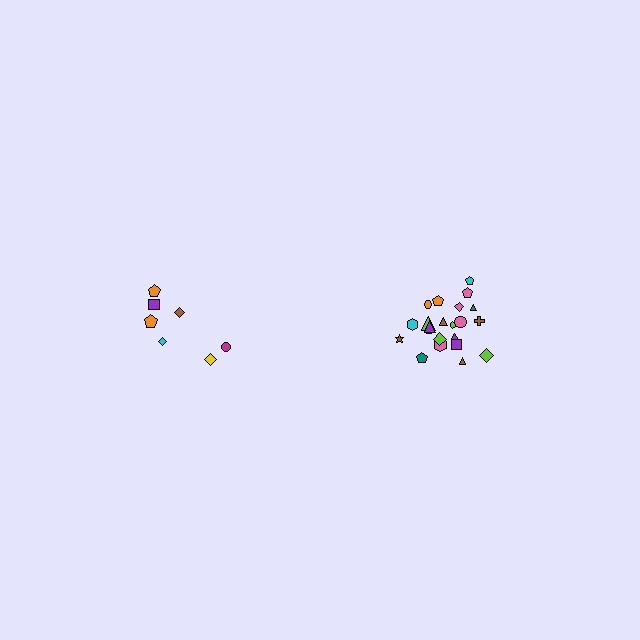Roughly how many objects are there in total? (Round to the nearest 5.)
Roughly 30 objects in total.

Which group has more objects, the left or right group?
The right group.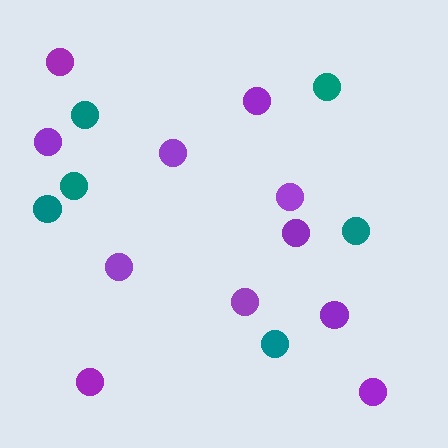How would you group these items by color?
There are 2 groups: one group of teal circles (6) and one group of purple circles (11).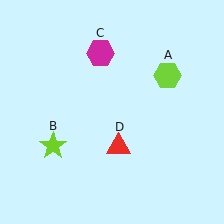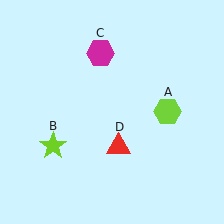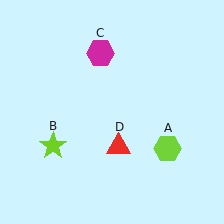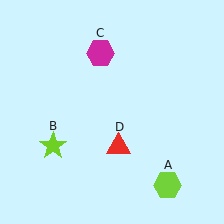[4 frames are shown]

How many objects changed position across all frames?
1 object changed position: lime hexagon (object A).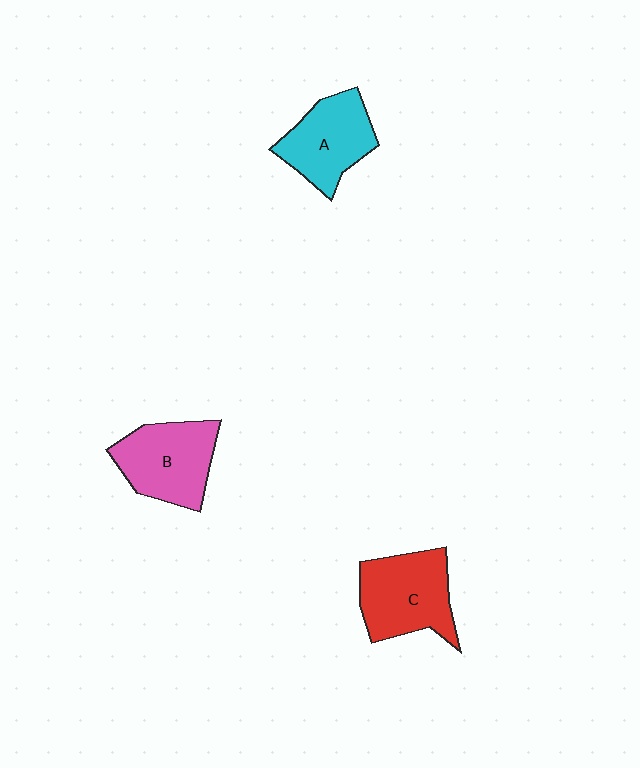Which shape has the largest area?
Shape C (red).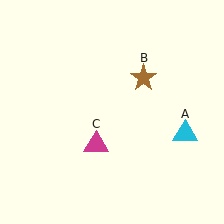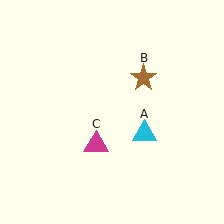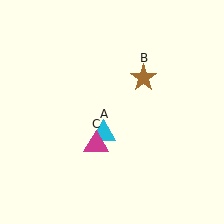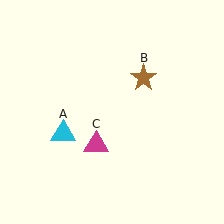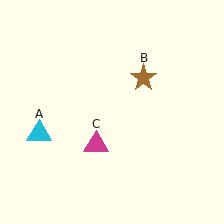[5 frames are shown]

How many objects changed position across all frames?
1 object changed position: cyan triangle (object A).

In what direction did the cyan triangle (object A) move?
The cyan triangle (object A) moved left.